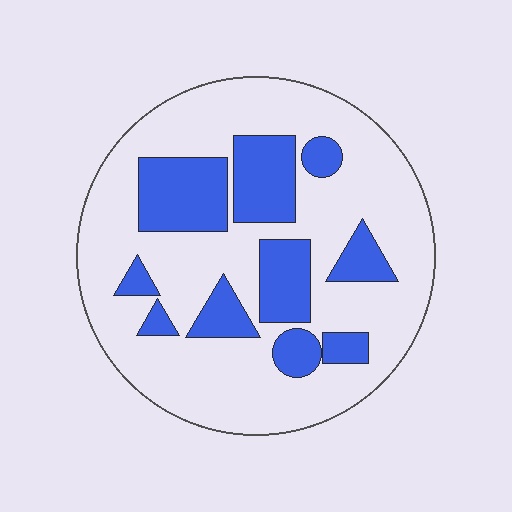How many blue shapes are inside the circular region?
10.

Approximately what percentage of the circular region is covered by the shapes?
Approximately 30%.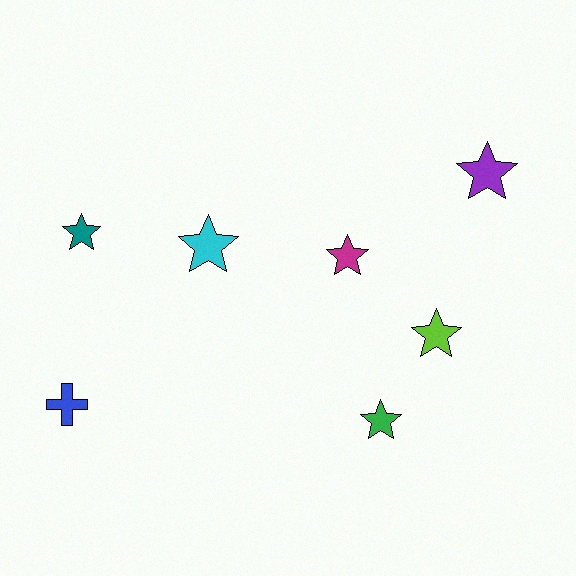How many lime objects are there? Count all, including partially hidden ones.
There is 1 lime object.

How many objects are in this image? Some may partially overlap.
There are 7 objects.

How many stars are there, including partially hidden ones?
There are 6 stars.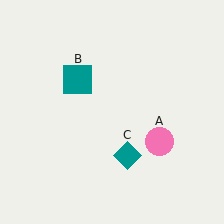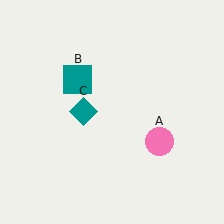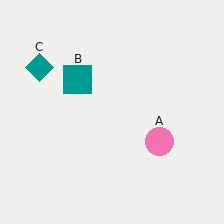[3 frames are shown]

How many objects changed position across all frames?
1 object changed position: teal diamond (object C).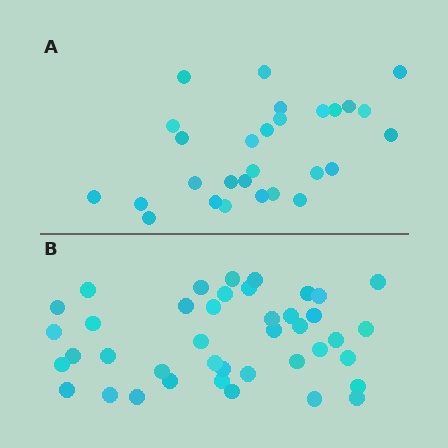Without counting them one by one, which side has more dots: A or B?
Region B (the bottom region) has more dots.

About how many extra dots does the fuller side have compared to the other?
Region B has approximately 15 more dots than region A.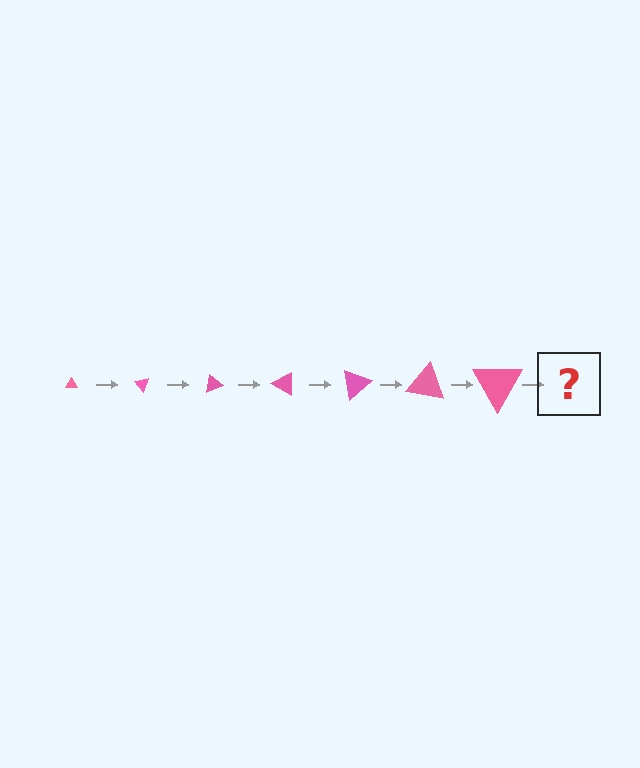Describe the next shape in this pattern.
It should be a triangle, larger than the previous one and rotated 350 degrees from the start.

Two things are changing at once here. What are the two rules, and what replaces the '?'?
The two rules are that the triangle grows larger each step and it rotates 50 degrees each step. The '?' should be a triangle, larger than the previous one and rotated 350 degrees from the start.